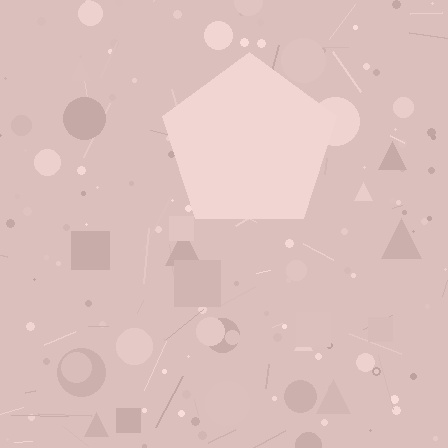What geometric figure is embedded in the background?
A pentagon is embedded in the background.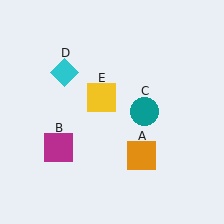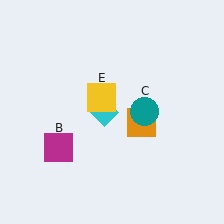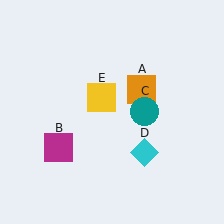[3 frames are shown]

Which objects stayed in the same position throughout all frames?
Magenta square (object B) and teal circle (object C) and yellow square (object E) remained stationary.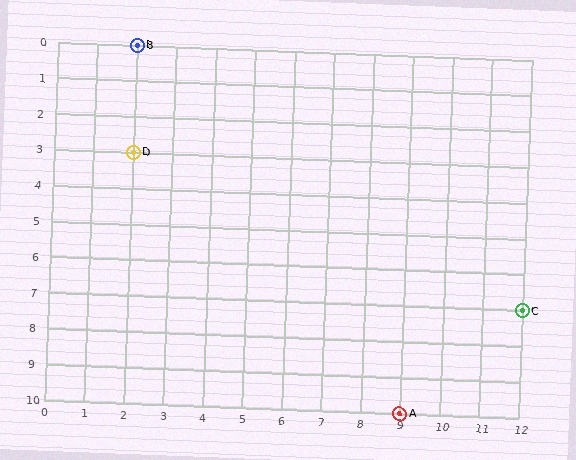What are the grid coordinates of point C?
Point C is at grid coordinates (12, 7).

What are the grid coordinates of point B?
Point B is at grid coordinates (2, 0).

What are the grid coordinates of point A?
Point A is at grid coordinates (9, 10).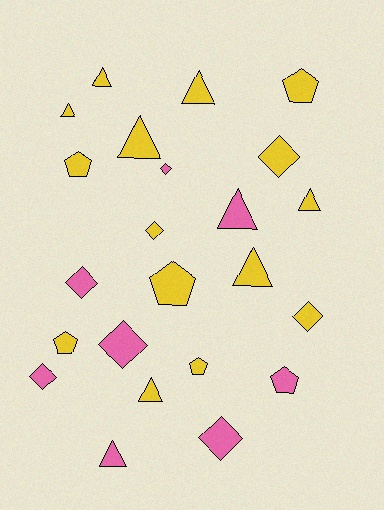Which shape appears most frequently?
Triangle, with 9 objects.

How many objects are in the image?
There are 23 objects.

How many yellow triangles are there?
There are 7 yellow triangles.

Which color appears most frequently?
Yellow, with 15 objects.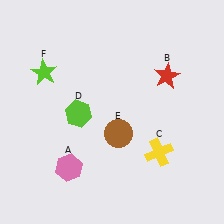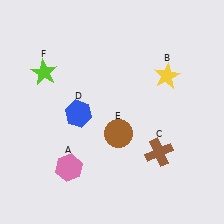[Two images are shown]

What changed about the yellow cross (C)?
In Image 1, C is yellow. In Image 2, it changed to brown.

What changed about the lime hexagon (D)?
In Image 1, D is lime. In Image 2, it changed to blue.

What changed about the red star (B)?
In Image 1, B is red. In Image 2, it changed to yellow.